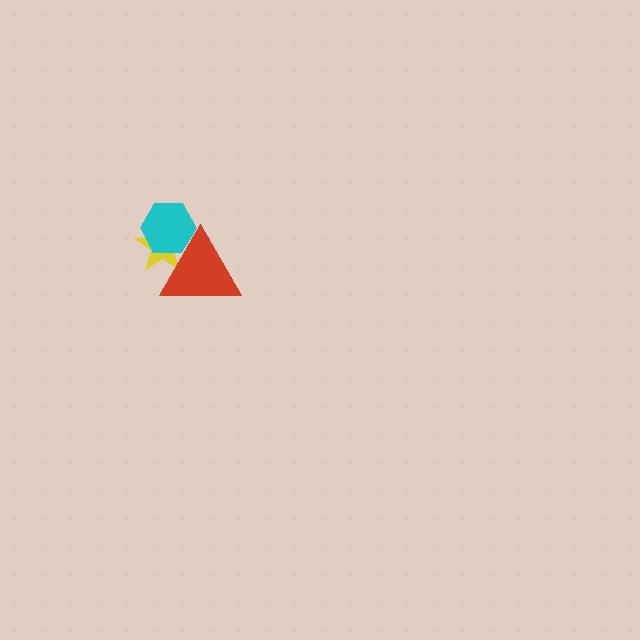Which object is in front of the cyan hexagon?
The red triangle is in front of the cyan hexagon.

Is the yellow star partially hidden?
Yes, it is partially covered by another shape.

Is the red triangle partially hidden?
No, no other shape covers it.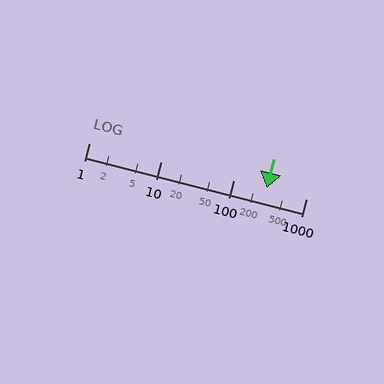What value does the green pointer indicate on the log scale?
The pointer indicates approximately 290.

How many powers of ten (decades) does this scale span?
The scale spans 3 decades, from 1 to 1000.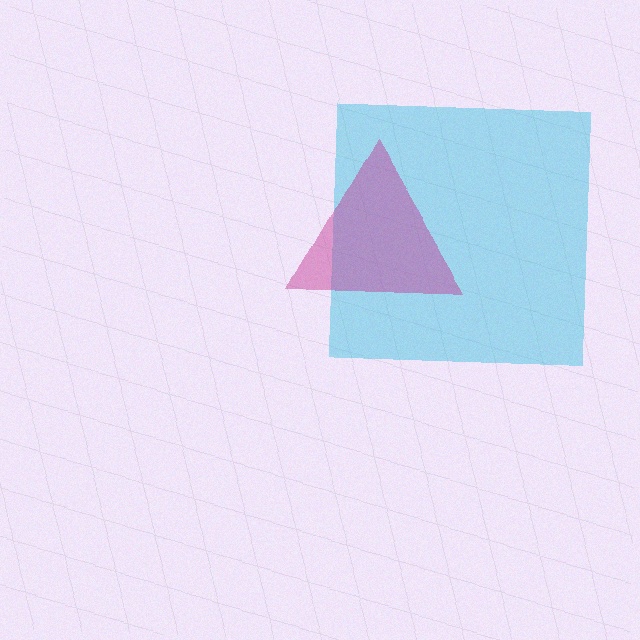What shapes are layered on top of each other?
The layered shapes are: a cyan square, a magenta triangle.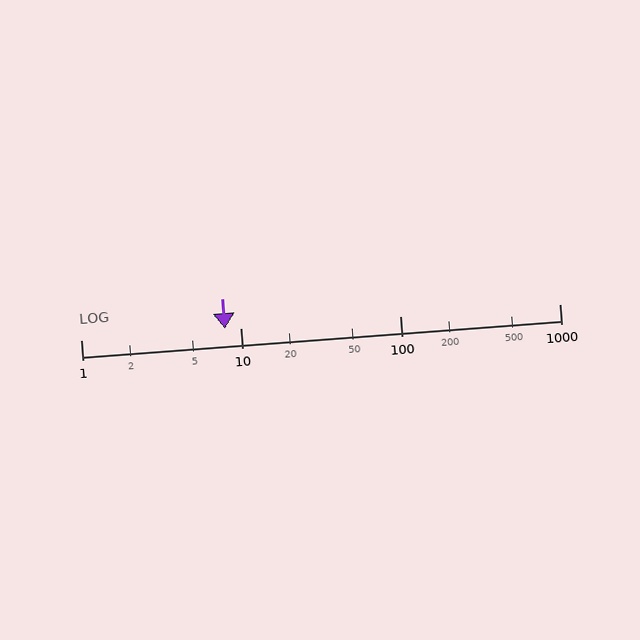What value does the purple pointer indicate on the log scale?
The pointer indicates approximately 8.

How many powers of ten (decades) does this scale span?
The scale spans 3 decades, from 1 to 1000.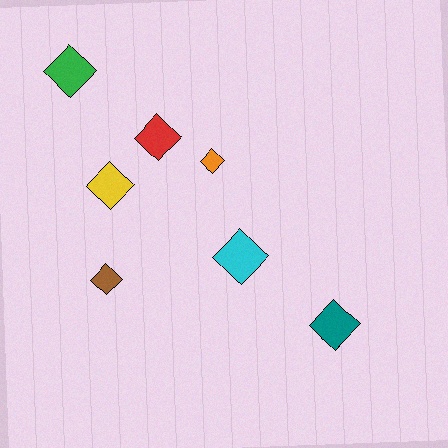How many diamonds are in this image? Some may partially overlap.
There are 7 diamonds.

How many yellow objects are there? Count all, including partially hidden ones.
There is 1 yellow object.